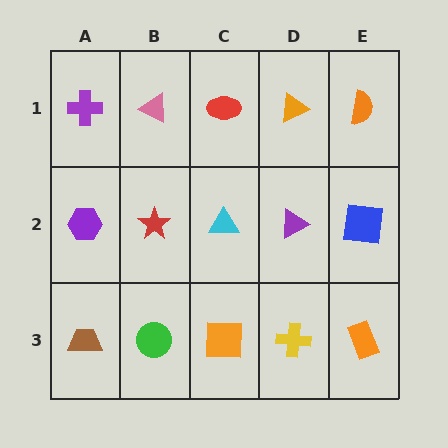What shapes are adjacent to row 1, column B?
A red star (row 2, column B), a purple cross (row 1, column A), a red ellipse (row 1, column C).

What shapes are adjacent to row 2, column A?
A purple cross (row 1, column A), a brown trapezoid (row 3, column A), a red star (row 2, column B).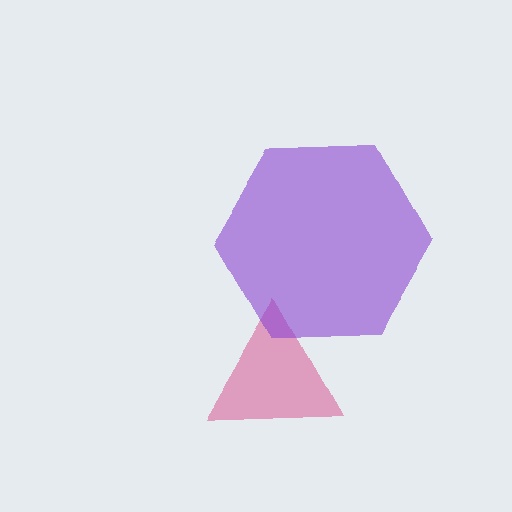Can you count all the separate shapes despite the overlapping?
Yes, there are 2 separate shapes.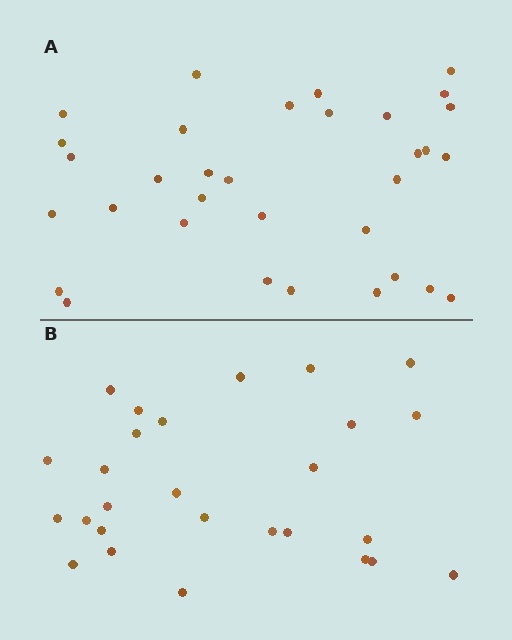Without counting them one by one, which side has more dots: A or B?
Region A (the top region) has more dots.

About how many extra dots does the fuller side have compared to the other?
Region A has about 6 more dots than region B.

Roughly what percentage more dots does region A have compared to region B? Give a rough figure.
About 20% more.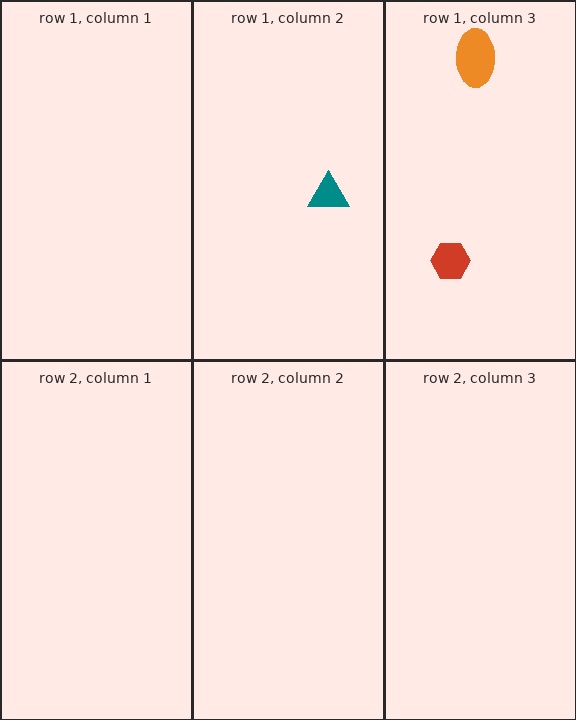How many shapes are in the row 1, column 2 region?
1.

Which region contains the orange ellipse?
The row 1, column 3 region.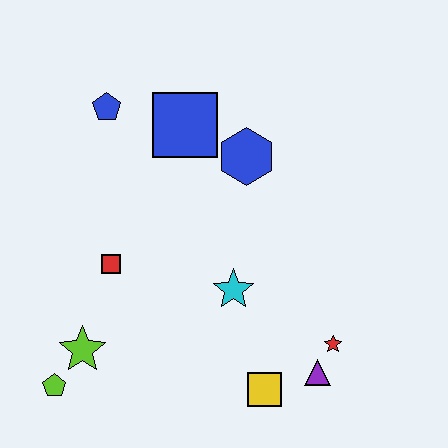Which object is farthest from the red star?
The blue pentagon is farthest from the red star.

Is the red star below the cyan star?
Yes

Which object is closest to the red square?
The lime star is closest to the red square.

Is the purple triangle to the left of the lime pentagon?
No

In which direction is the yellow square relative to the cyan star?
The yellow square is below the cyan star.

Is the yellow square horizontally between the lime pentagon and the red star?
Yes